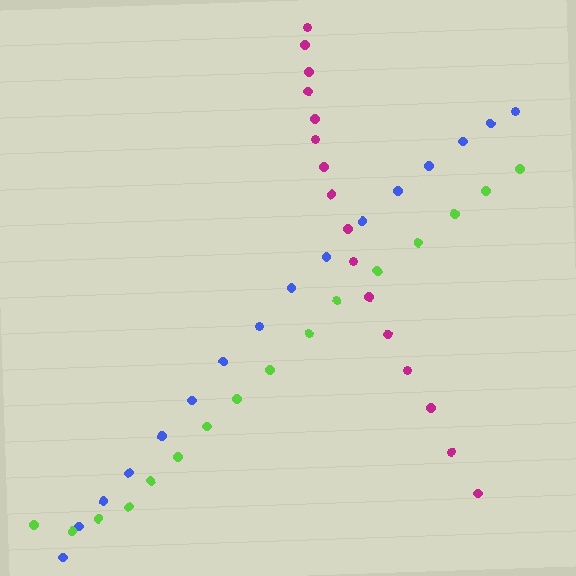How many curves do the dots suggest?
There are 3 distinct paths.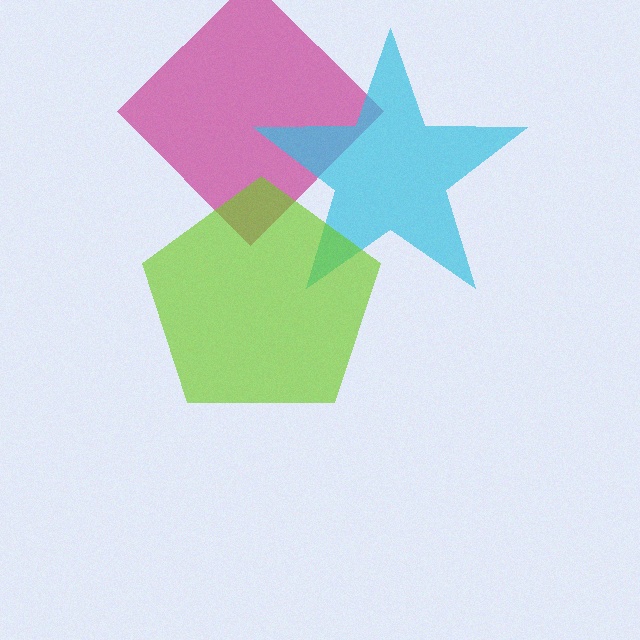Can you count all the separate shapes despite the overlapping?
Yes, there are 3 separate shapes.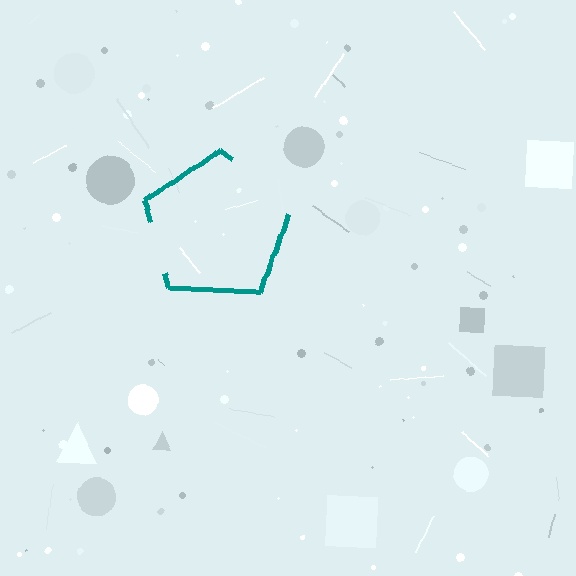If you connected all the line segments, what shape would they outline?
They would outline a pentagon.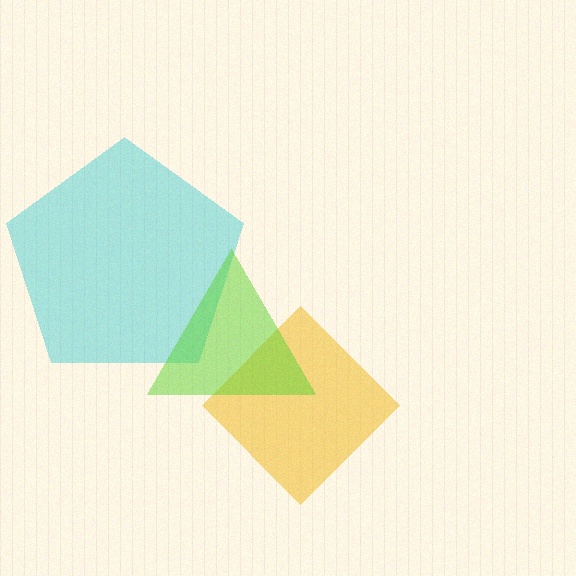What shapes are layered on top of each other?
The layered shapes are: a cyan pentagon, a yellow diamond, a lime triangle.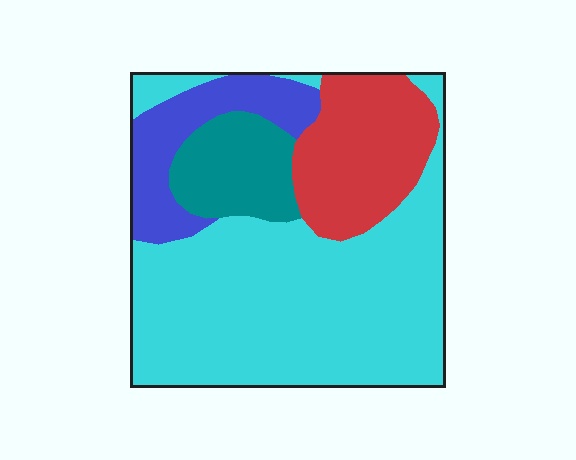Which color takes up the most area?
Cyan, at roughly 55%.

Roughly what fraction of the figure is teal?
Teal covers about 10% of the figure.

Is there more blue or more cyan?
Cyan.